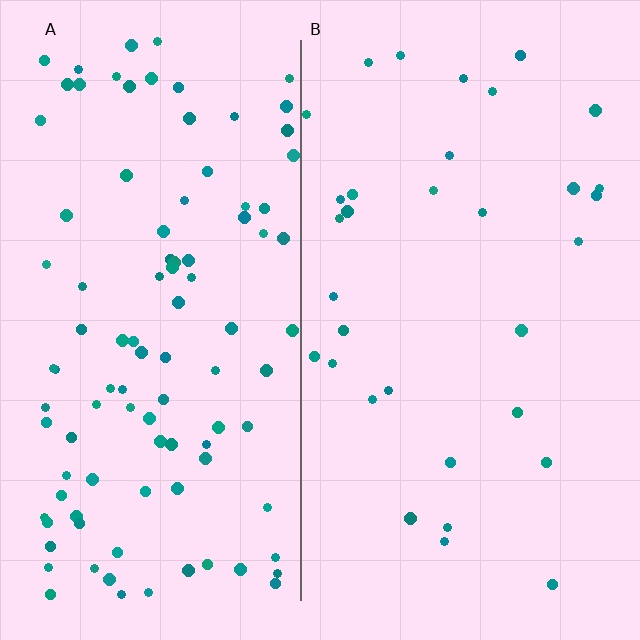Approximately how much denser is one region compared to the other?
Approximately 3.1× — region A over region B.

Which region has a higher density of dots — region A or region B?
A (the left).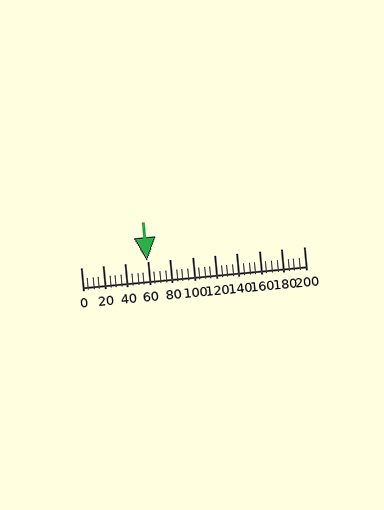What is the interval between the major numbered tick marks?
The major tick marks are spaced 20 units apart.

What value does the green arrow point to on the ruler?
The green arrow points to approximately 59.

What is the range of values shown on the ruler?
The ruler shows values from 0 to 200.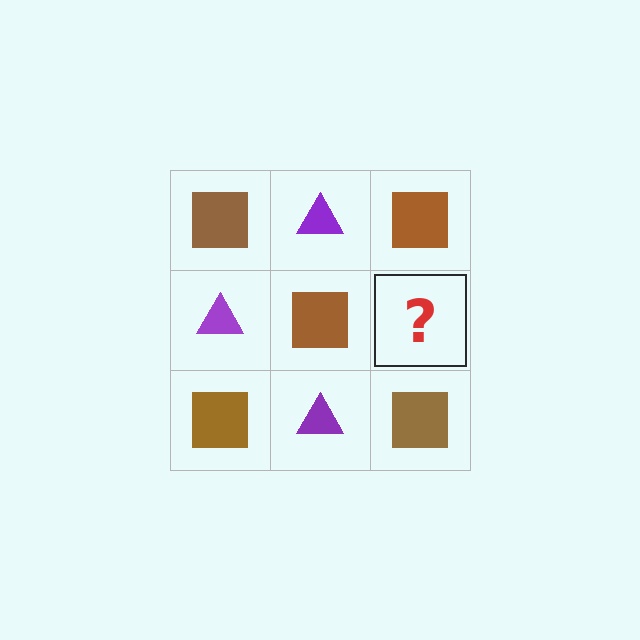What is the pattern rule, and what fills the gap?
The rule is that it alternates brown square and purple triangle in a checkerboard pattern. The gap should be filled with a purple triangle.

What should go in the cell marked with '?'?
The missing cell should contain a purple triangle.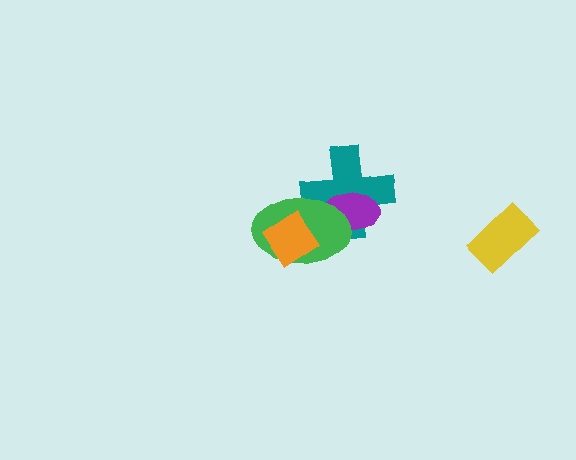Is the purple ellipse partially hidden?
Yes, it is partially covered by another shape.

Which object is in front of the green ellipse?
The orange diamond is in front of the green ellipse.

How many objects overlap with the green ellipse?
3 objects overlap with the green ellipse.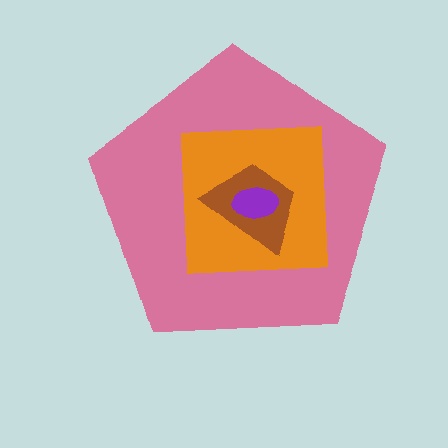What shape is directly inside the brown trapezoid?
The purple ellipse.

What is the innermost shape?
The purple ellipse.